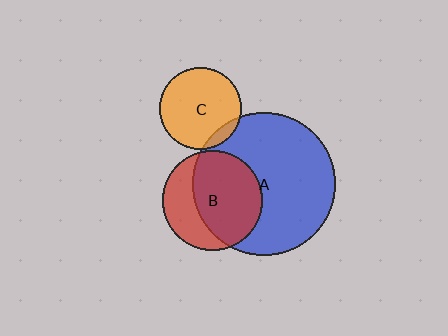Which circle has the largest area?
Circle A (blue).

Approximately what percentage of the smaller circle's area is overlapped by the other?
Approximately 10%.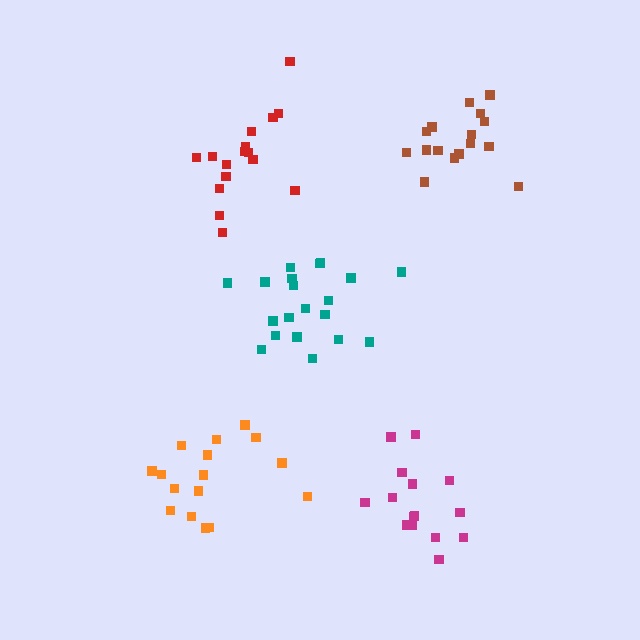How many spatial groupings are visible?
There are 5 spatial groupings.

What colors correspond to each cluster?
The clusters are colored: brown, orange, teal, magenta, red.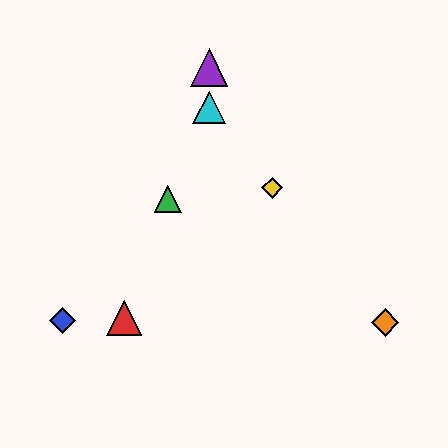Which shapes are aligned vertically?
The purple triangle, the cyan triangle are aligned vertically.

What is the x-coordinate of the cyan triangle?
The cyan triangle is at x≈209.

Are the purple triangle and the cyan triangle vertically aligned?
Yes, both are at x≈209.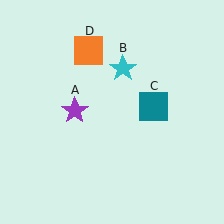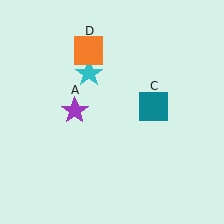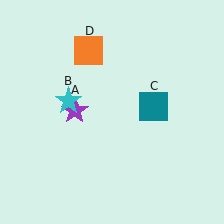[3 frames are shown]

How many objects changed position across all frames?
1 object changed position: cyan star (object B).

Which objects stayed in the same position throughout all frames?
Purple star (object A) and teal square (object C) and orange square (object D) remained stationary.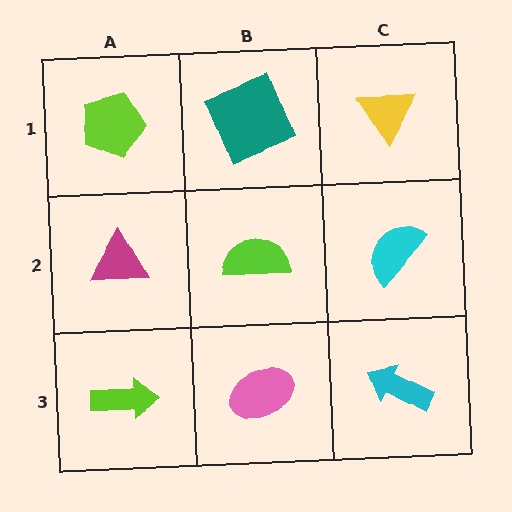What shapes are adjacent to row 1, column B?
A lime semicircle (row 2, column B), a lime pentagon (row 1, column A), a yellow triangle (row 1, column C).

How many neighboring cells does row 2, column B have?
4.